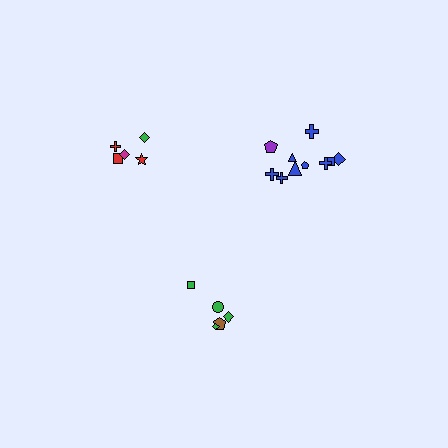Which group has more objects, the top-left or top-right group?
The top-right group.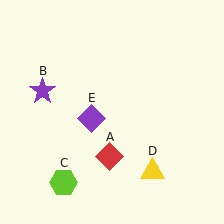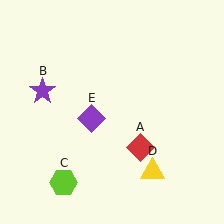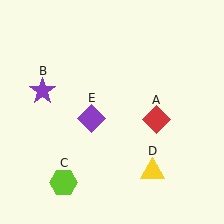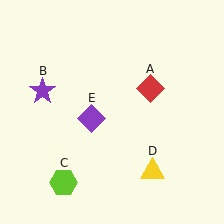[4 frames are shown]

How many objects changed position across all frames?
1 object changed position: red diamond (object A).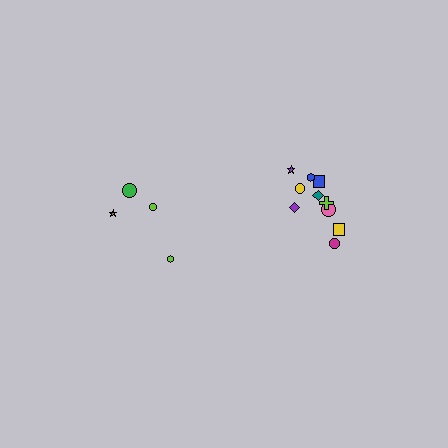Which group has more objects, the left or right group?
The right group.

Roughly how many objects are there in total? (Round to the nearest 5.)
Roughly 15 objects in total.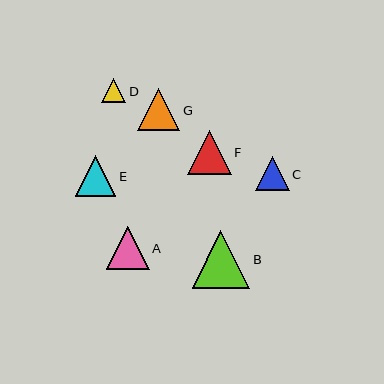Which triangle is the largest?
Triangle B is the largest with a size of approximately 57 pixels.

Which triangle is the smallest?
Triangle D is the smallest with a size of approximately 24 pixels.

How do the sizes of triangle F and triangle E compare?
Triangle F and triangle E are approximately the same size.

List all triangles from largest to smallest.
From largest to smallest: B, F, A, G, E, C, D.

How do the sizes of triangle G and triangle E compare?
Triangle G and triangle E are approximately the same size.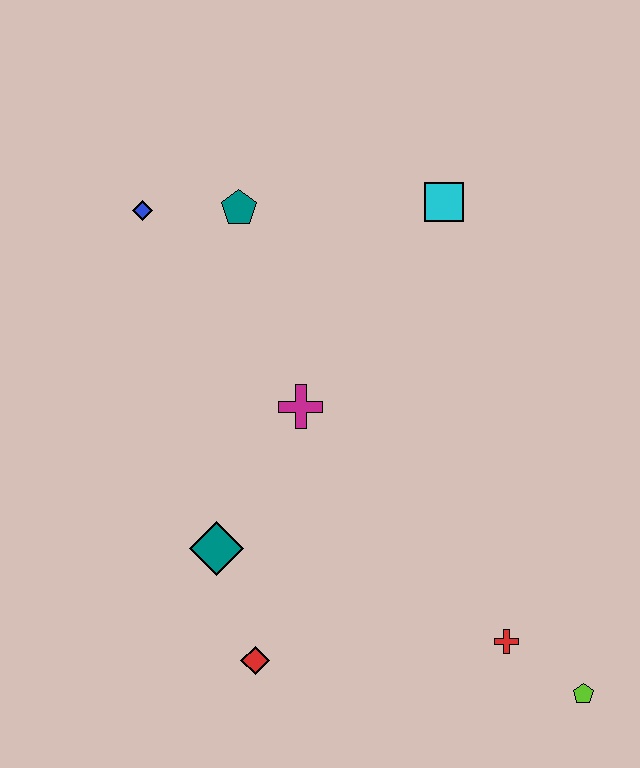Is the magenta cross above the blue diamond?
No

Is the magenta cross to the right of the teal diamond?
Yes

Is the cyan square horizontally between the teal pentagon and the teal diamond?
No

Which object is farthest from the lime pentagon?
The blue diamond is farthest from the lime pentagon.